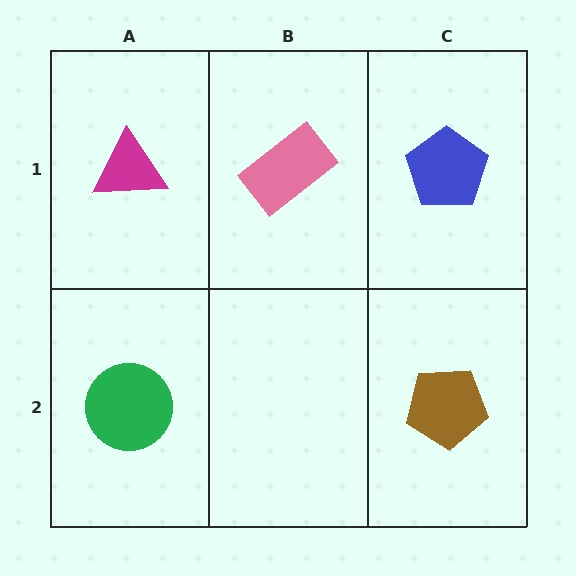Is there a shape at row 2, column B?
No, that cell is empty.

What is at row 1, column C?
A blue pentagon.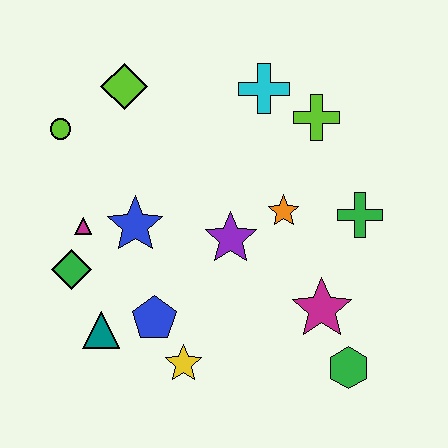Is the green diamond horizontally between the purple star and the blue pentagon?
No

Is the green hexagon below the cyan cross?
Yes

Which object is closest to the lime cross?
The cyan cross is closest to the lime cross.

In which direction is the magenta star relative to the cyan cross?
The magenta star is below the cyan cross.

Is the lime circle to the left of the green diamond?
Yes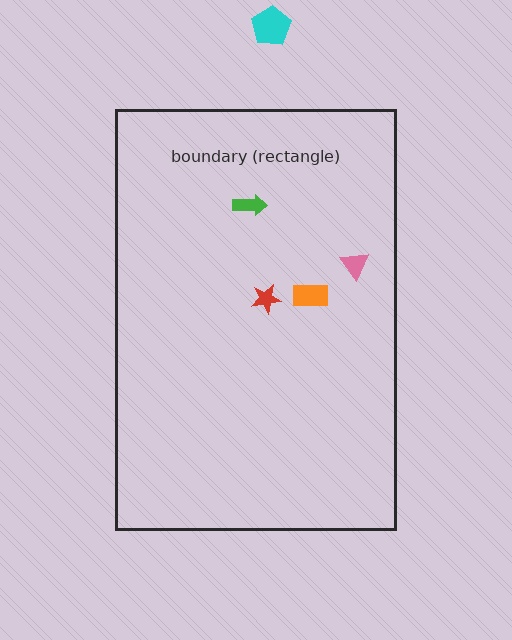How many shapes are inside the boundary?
4 inside, 1 outside.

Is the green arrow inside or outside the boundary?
Inside.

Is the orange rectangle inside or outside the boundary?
Inside.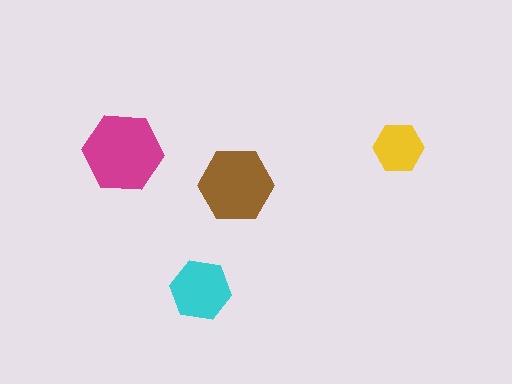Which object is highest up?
The yellow hexagon is topmost.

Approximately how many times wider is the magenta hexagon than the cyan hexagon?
About 1.5 times wider.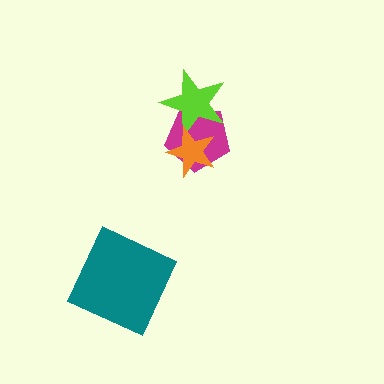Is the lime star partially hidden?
Yes, it is partially covered by another shape.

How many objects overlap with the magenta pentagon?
2 objects overlap with the magenta pentagon.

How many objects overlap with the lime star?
2 objects overlap with the lime star.